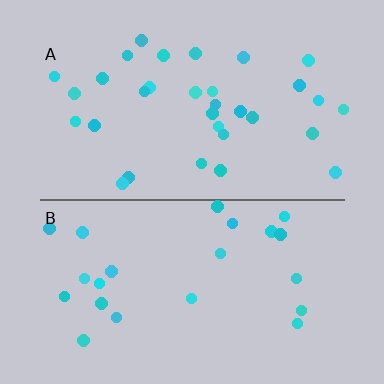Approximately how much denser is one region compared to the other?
Approximately 1.4× — region A over region B.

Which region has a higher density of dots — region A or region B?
A (the top).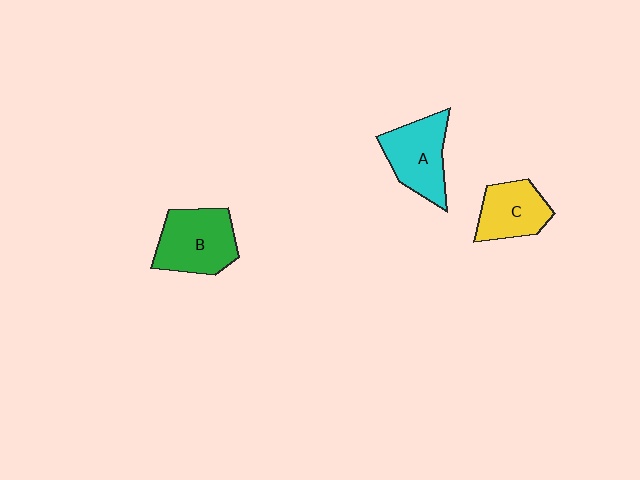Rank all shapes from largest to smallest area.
From largest to smallest: B (green), A (cyan), C (yellow).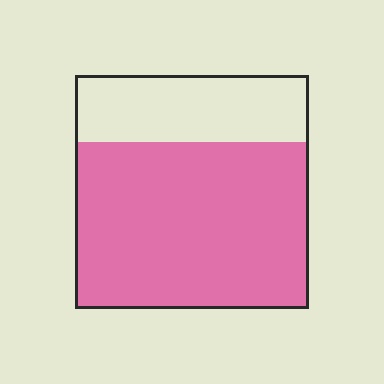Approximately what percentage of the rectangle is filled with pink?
Approximately 70%.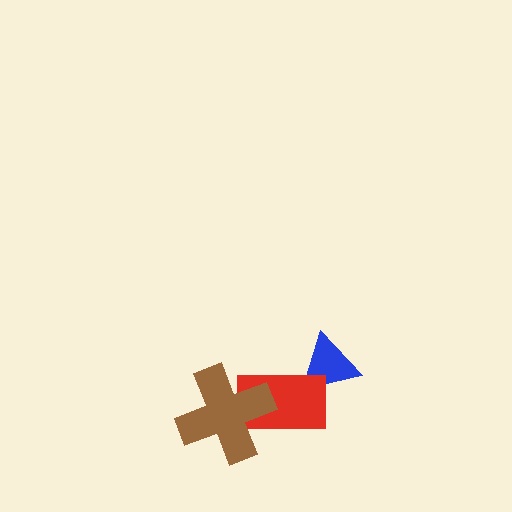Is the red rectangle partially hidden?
Yes, it is partially covered by another shape.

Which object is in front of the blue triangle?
The red rectangle is in front of the blue triangle.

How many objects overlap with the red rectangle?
2 objects overlap with the red rectangle.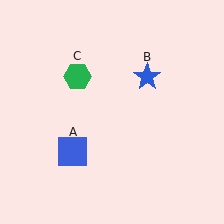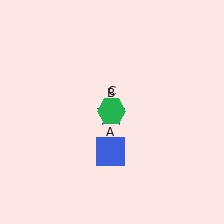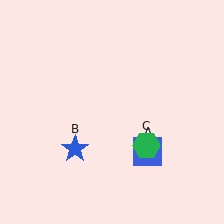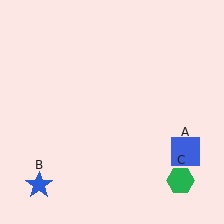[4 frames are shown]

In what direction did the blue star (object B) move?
The blue star (object B) moved down and to the left.